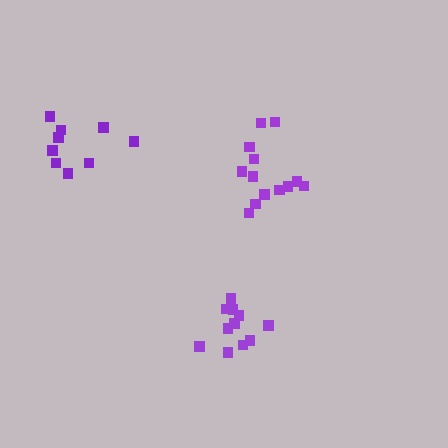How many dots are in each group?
Group 1: 13 dots, Group 2: 9 dots, Group 3: 11 dots (33 total).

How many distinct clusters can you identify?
There are 3 distinct clusters.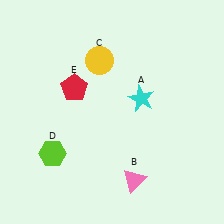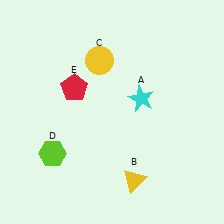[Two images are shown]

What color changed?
The triangle (B) changed from pink in Image 1 to yellow in Image 2.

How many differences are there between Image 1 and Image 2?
There is 1 difference between the two images.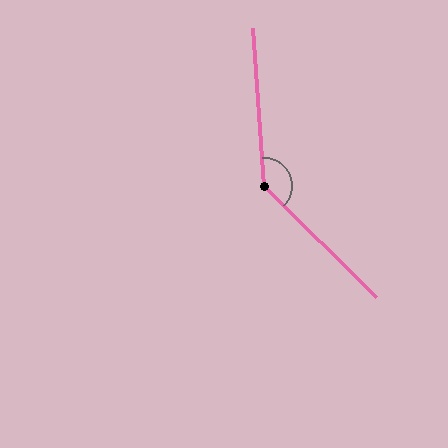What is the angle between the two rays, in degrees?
Approximately 139 degrees.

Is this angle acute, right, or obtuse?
It is obtuse.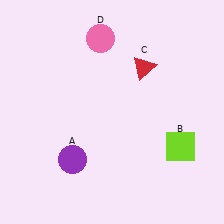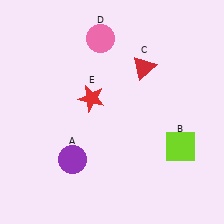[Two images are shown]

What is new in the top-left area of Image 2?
A red star (E) was added in the top-left area of Image 2.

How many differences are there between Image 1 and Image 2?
There is 1 difference between the two images.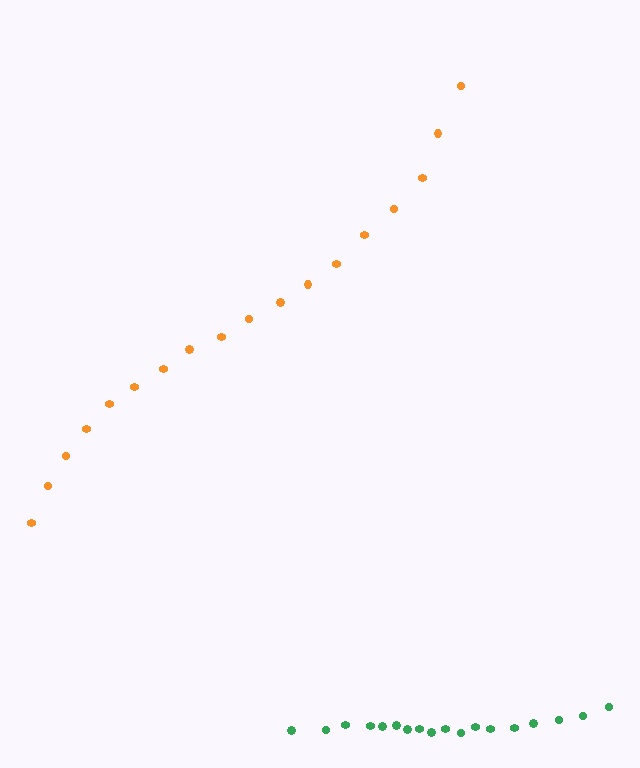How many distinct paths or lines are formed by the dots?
There are 2 distinct paths.